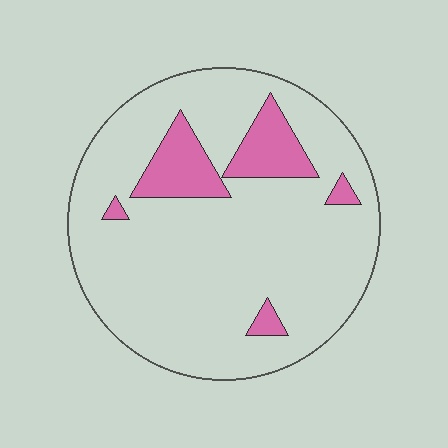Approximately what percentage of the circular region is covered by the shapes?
Approximately 15%.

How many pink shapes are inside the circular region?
5.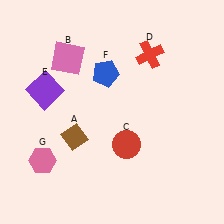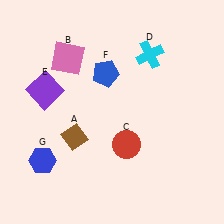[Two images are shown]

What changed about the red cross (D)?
In Image 1, D is red. In Image 2, it changed to cyan.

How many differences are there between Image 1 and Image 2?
There are 2 differences between the two images.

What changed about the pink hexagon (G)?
In Image 1, G is pink. In Image 2, it changed to blue.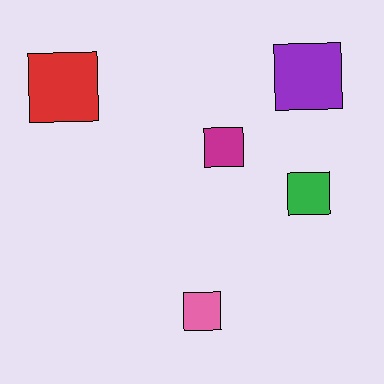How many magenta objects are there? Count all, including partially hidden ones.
There is 1 magenta object.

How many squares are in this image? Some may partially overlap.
There are 5 squares.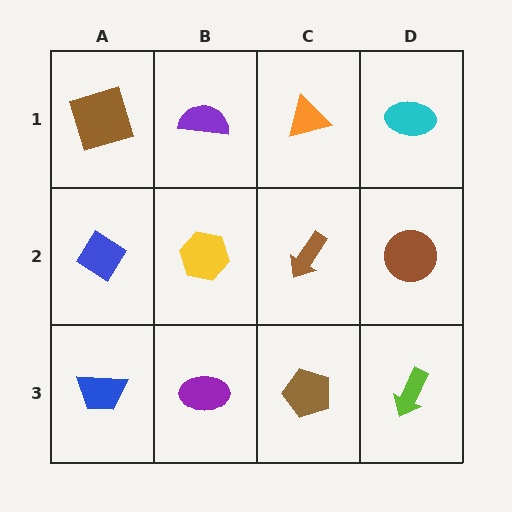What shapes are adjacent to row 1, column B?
A yellow hexagon (row 2, column B), a brown square (row 1, column A), an orange triangle (row 1, column C).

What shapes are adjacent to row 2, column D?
A cyan ellipse (row 1, column D), a lime arrow (row 3, column D), a brown arrow (row 2, column C).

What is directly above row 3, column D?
A brown circle.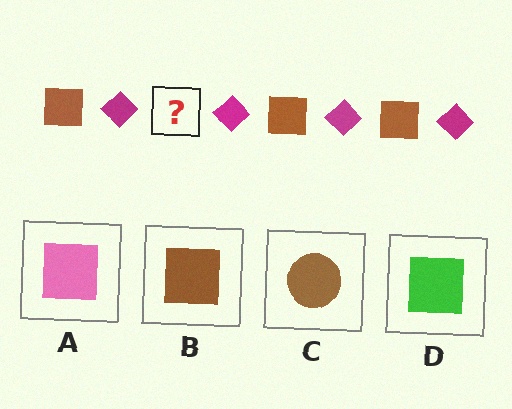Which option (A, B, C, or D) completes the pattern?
B.